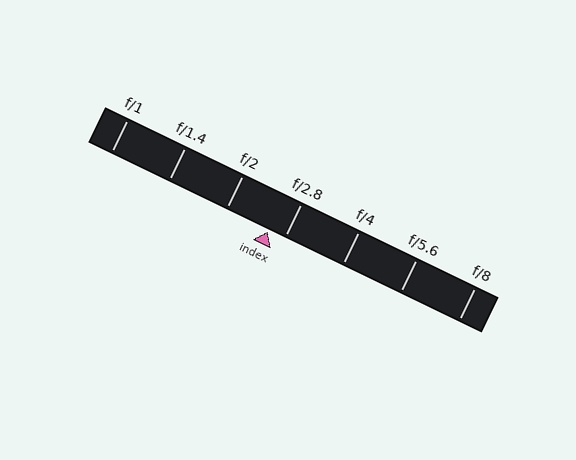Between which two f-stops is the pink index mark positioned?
The index mark is between f/2 and f/2.8.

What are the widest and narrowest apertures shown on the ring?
The widest aperture shown is f/1 and the narrowest is f/8.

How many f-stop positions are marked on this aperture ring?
There are 7 f-stop positions marked.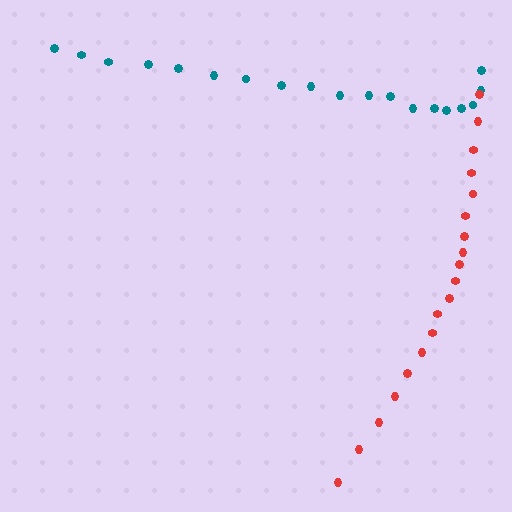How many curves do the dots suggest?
There are 2 distinct paths.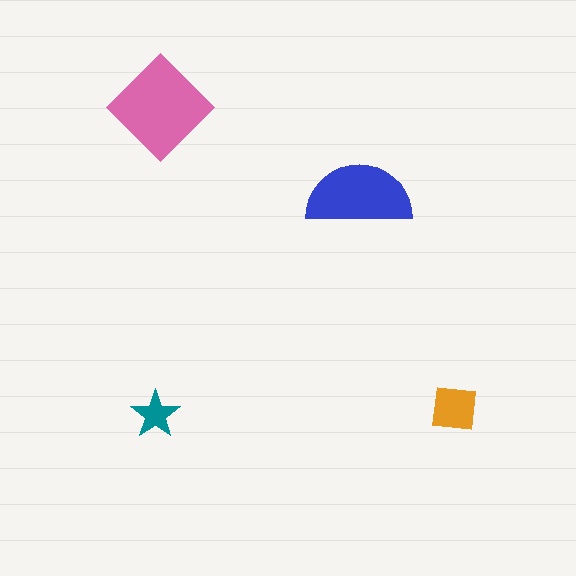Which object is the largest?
The pink diamond.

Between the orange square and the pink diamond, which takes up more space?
The pink diamond.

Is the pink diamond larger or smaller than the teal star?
Larger.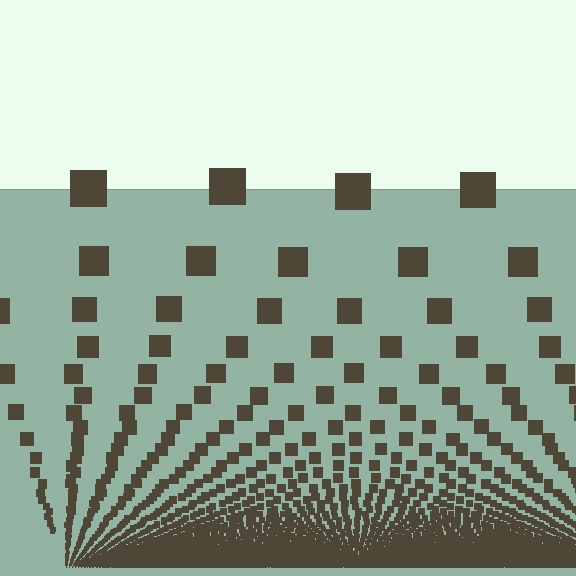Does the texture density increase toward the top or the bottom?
Density increases toward the bottom.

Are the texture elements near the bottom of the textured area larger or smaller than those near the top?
Smaller. The gradient is inverted — elements near the bottom are smaller and denser.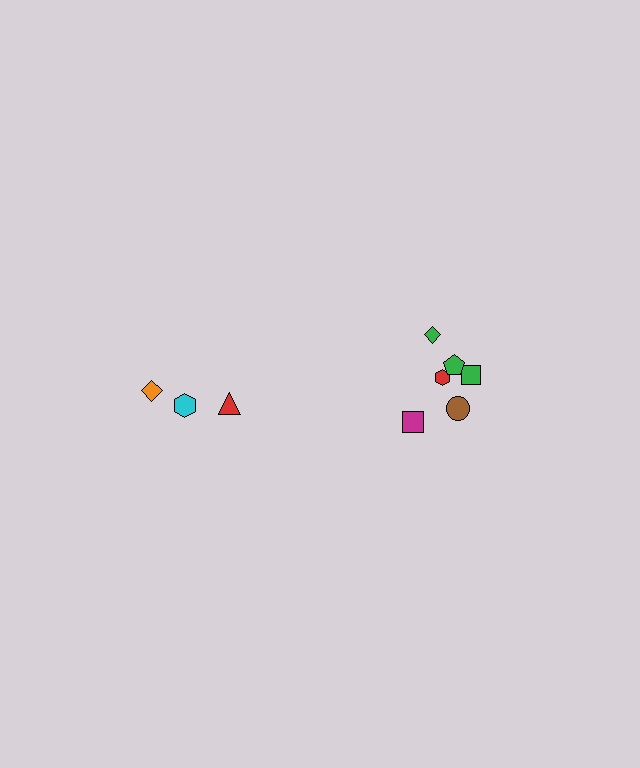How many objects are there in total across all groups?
There are 9 objects.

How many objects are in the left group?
There are 3 objects.